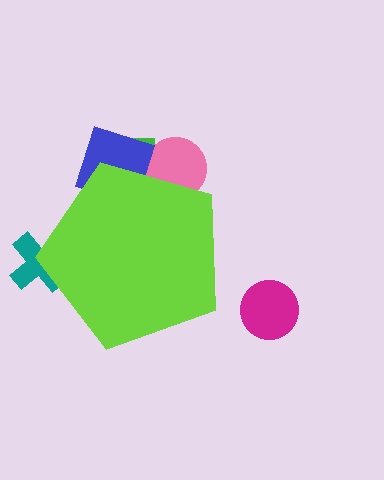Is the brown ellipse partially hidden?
Yes, the brown ellipse is partially hidden behind the lime pentagon.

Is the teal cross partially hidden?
Yes, the teal cross is partially hidden behind the lime pentagon.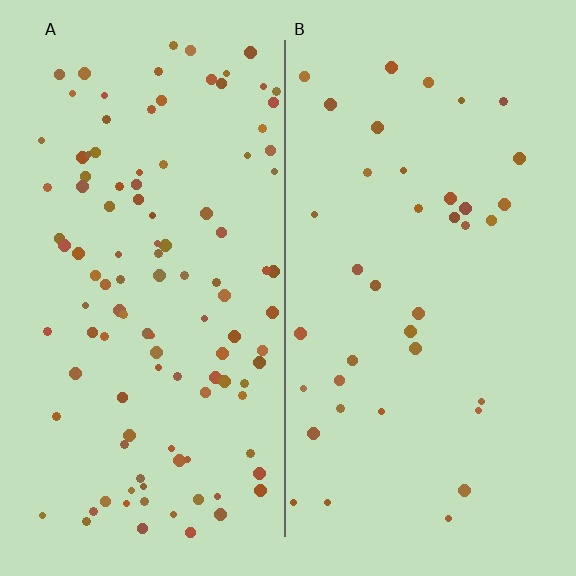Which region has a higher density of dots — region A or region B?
A (the left).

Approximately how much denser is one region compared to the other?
Approximately 2.9× — region A over region B.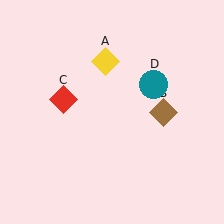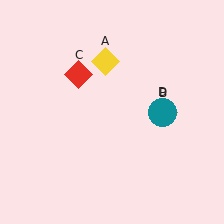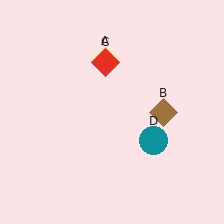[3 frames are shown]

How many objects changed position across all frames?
2 objects changed position: red diamond (object C), teal circle (object D).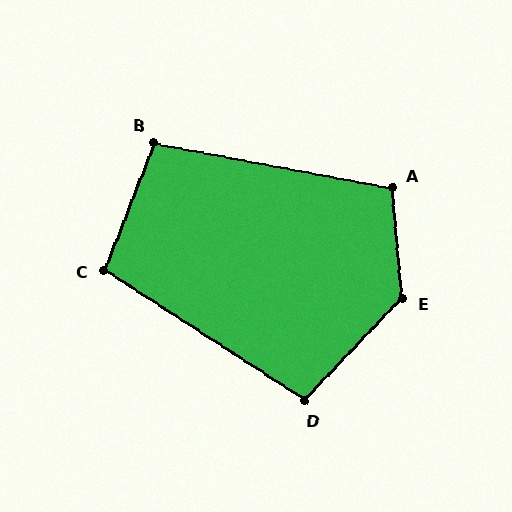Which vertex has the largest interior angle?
E, at approximately 131 degrees.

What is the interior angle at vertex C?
Approximately 102 degrees (obtuse).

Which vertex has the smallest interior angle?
B, at approximately 101 degrees.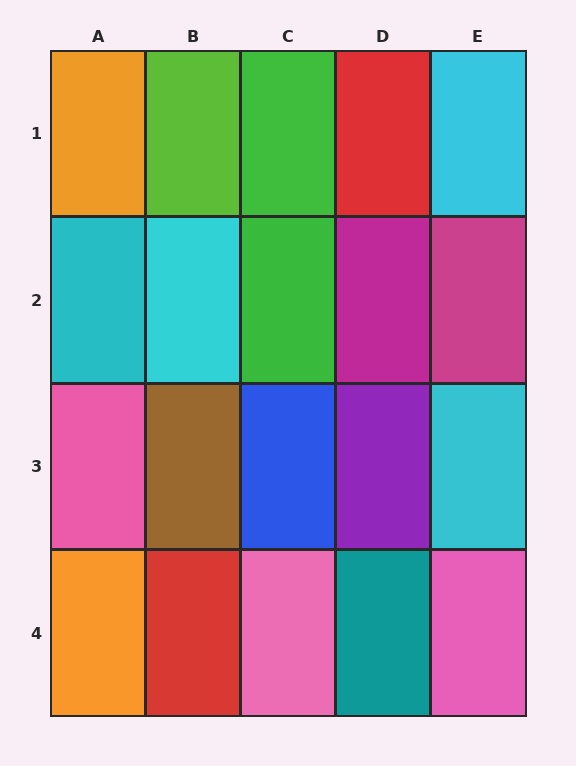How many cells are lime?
1 cell is lime.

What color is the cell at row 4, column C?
Pink.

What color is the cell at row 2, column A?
Cyan.